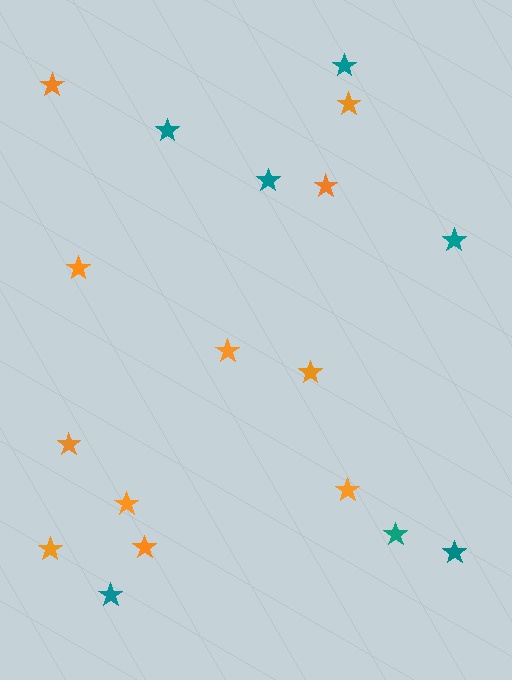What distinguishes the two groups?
There are 2 groups: one group of orange stars (11) and one group of teal stars (7).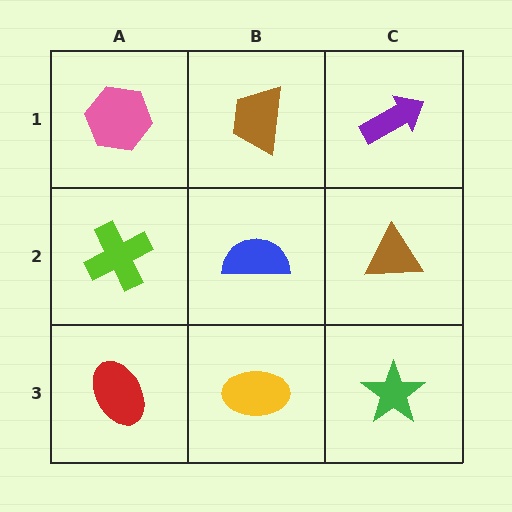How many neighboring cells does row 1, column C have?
2.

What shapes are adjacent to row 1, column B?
A blue semicircle (row 2, column B), a pink hexagon (row 1, column A), a purple arrow (row 1, column C).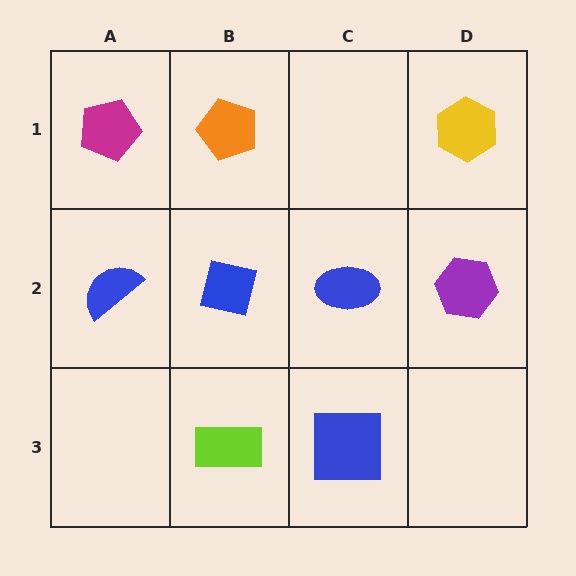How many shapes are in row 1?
3 shapes.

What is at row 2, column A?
A blue semicircle.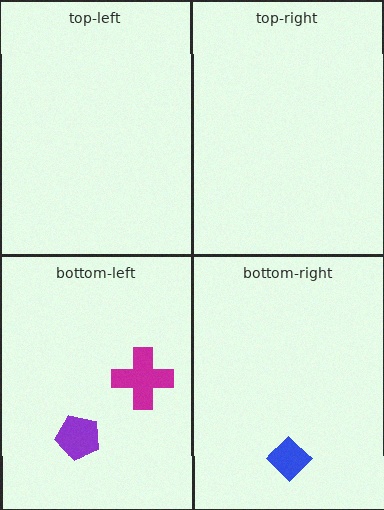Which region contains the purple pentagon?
The bottom-left region.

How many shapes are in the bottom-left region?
2.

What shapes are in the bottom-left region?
The purple pentagon, the magenta cross.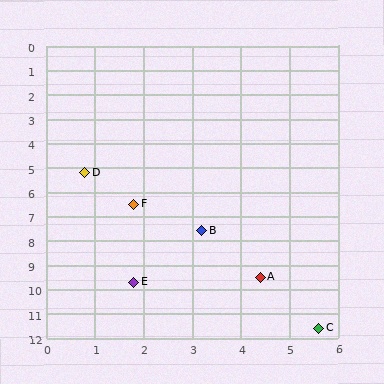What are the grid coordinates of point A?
Point A is at approximately (4.4, 9.5).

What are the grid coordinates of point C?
Point C is at approximately (5.6, 11.6).